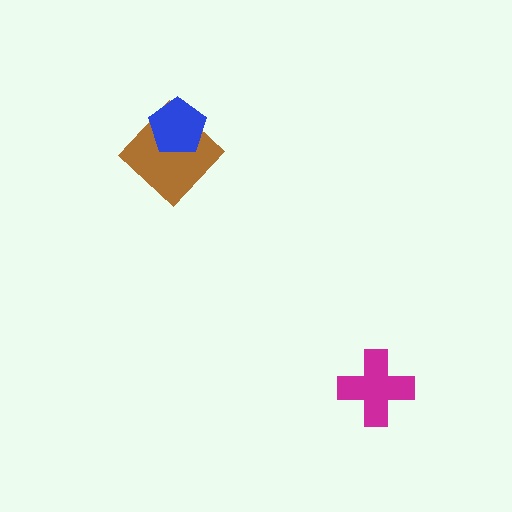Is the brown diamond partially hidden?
Yes, it is partially covered by another shape.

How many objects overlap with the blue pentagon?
1 object overlaps with the blue pentagon.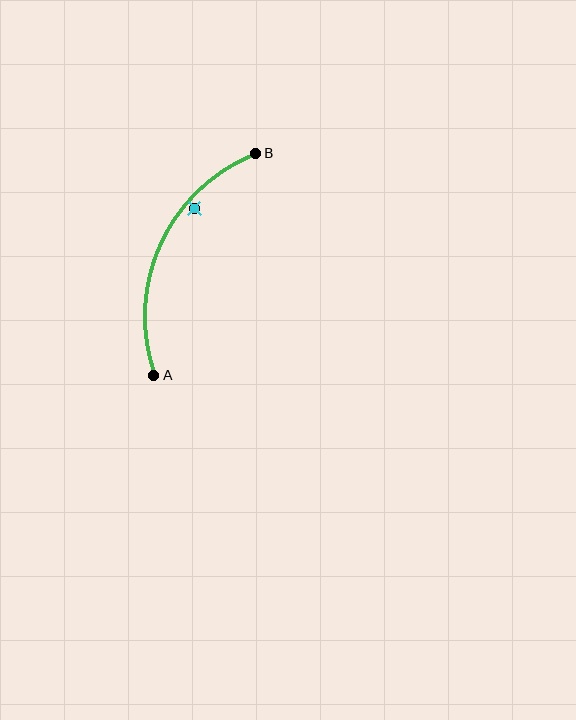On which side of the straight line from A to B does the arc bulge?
The arc bulges to the left of the straight line connecting A and B.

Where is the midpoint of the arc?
The arc midpoint is the point on the curve farthest from the straight line joining A and B. It sits to the left of that line.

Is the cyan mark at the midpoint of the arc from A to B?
No — the cyan mark does not lie on the arc at all. It sits slightly inside the curve.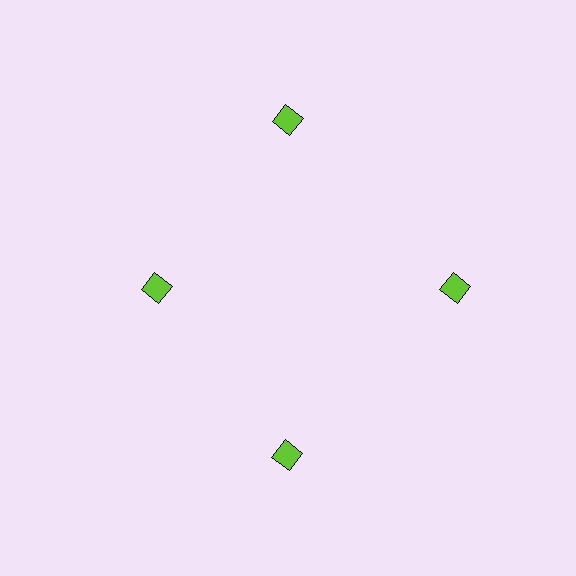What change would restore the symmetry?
The symmetry would be restored by moving it outward, back onto the ring so that all 4 squares sit at equal angles and equal distance from the center.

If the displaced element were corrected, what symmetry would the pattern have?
It would have 4-fold rotational symmetry — the pattern would map onto itself every 90 degrees.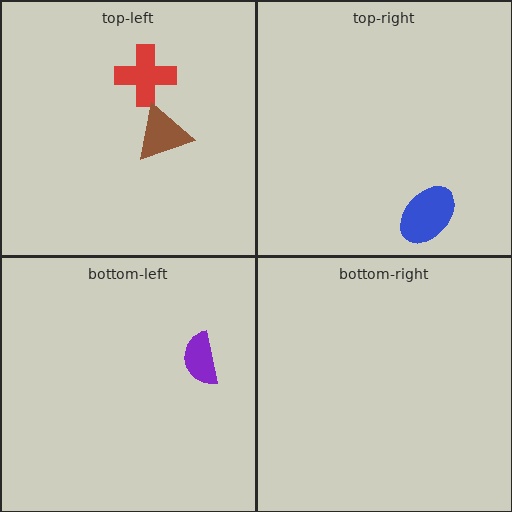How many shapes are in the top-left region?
2.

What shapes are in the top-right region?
The blue ellipse.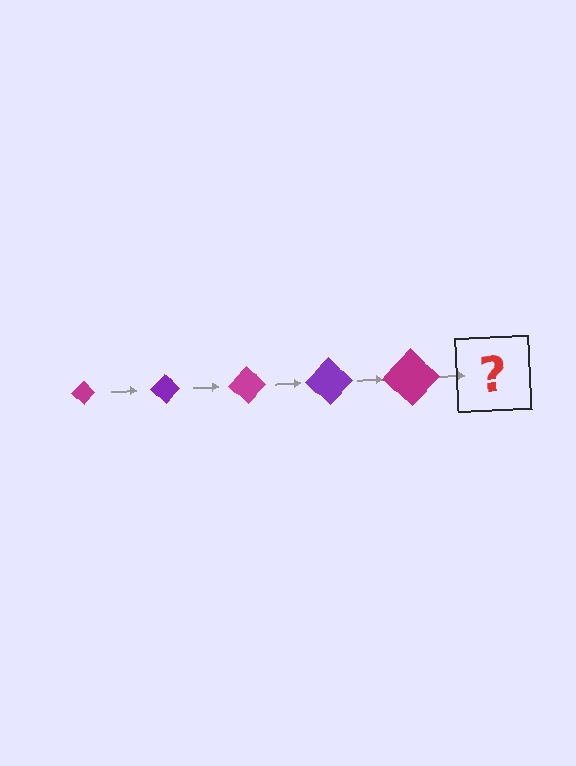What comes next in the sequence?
The next element should be a purple diamond, larger than the previous one.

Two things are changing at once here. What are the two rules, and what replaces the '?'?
The two rules are that the diamond grows larger each step and the color cycles through magenta and purple. The '?' should be a purple diamond, larger than the previous one.